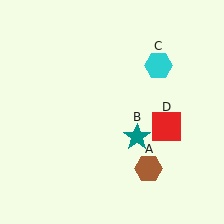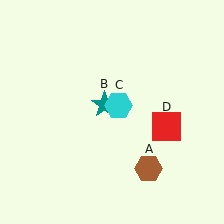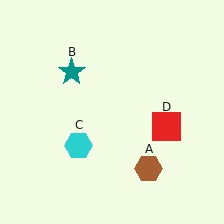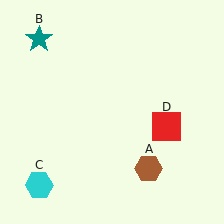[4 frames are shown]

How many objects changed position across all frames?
2 objects changed position: teal star (object B), cyan hexagon (object C).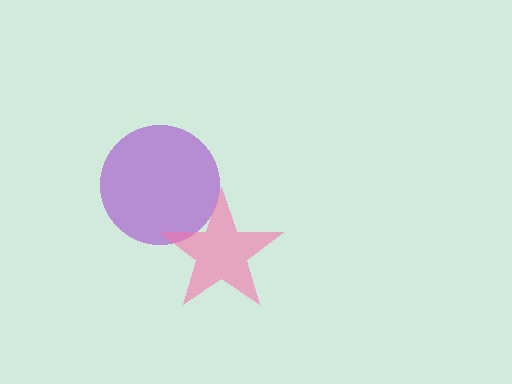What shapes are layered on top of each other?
The layered shapes are: a purple circle, a pink star.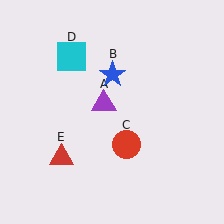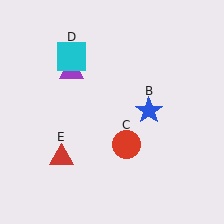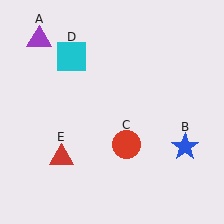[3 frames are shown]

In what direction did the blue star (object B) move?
The blue star (object B) moved down and to the right.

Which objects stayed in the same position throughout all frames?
Red circle (object C) and cyan square (object D) and red triangle (object E) remained stationary.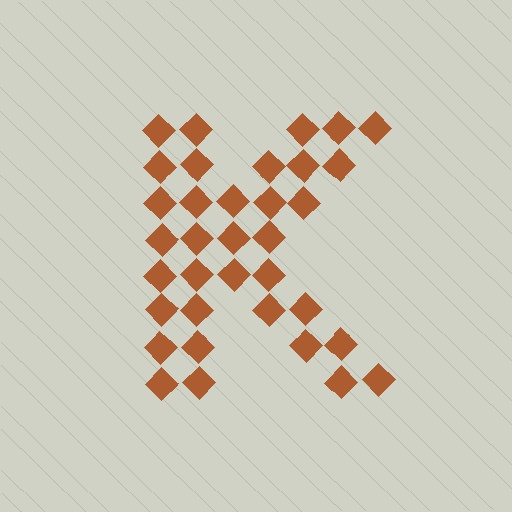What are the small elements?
The small elements are diamonds.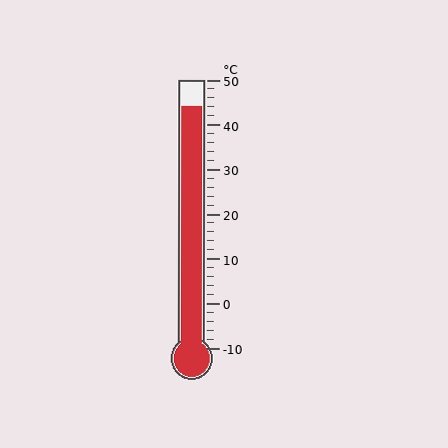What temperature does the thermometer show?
The thermometer shows approximately 44°C.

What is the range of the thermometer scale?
The thermometer scale ranges from -10°C to 50°C.